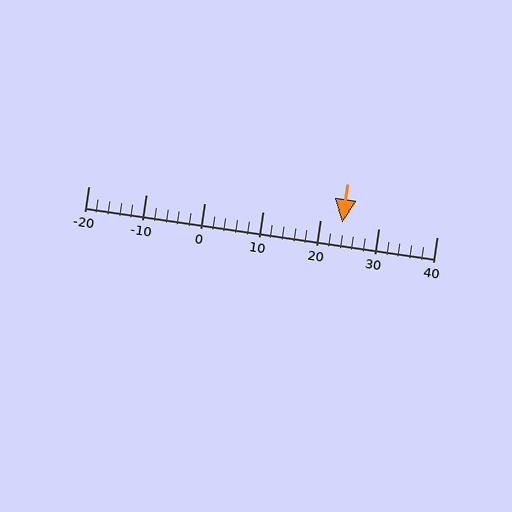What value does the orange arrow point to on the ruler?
The orange arrow points to approximately 24.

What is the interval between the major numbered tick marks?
The major tick marks are spaced 10 units apart.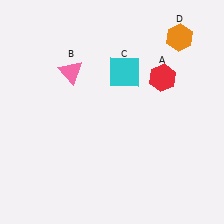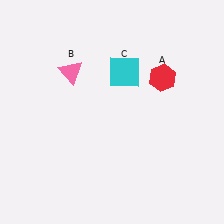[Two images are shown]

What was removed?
The orange hexagon (D) was removed in Image 2.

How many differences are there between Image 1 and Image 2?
There is 1 difference between the two images.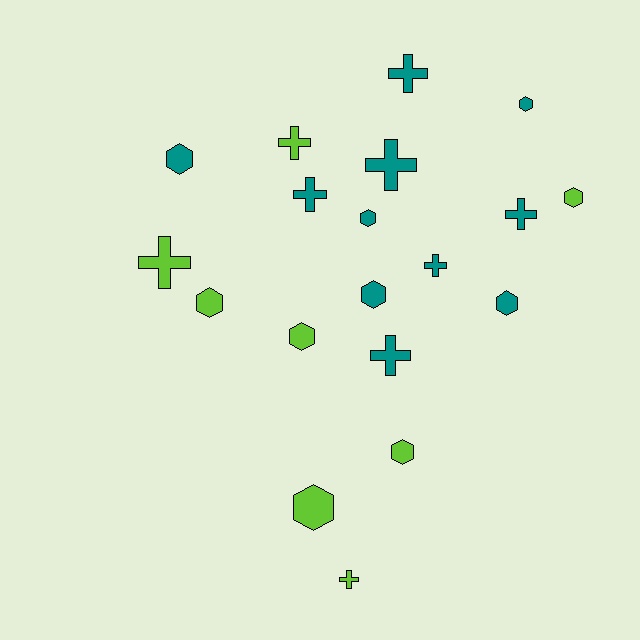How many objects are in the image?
There are 19 objects.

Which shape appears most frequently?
Hexagon, with 10 objects.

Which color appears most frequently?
Teal, with 11 objects.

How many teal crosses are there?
There are 6 teal crosses.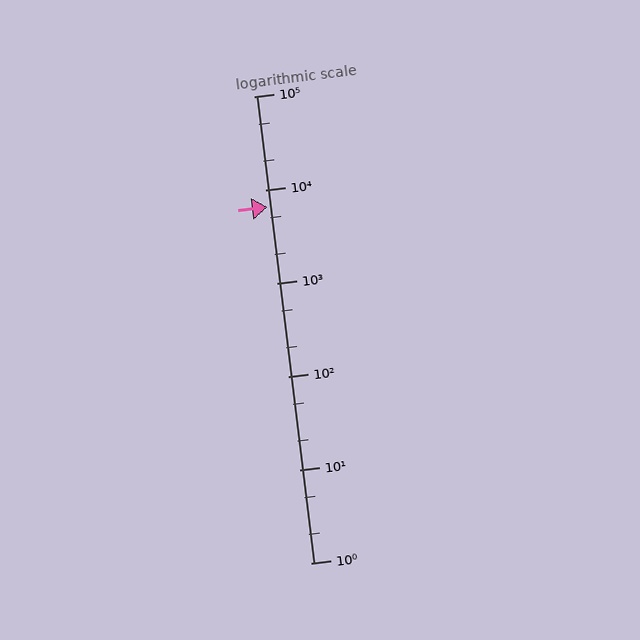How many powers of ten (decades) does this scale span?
The scale spans 5 decades, from 1 to 100000.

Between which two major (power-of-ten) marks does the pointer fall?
The pointer is between 1000 and 10000.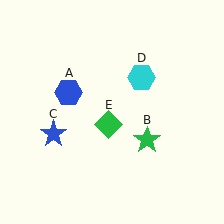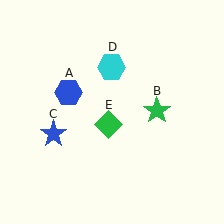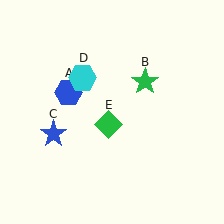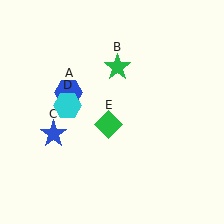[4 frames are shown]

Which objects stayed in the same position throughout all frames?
Blue hexagon (object A) and blue star (object C) and green diamond (object E) remained stationary.